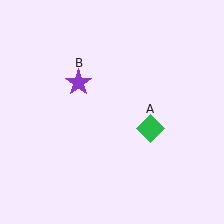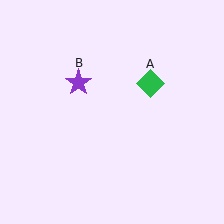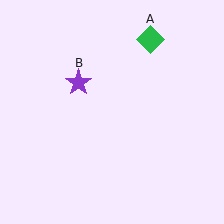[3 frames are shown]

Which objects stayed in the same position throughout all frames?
Purple star (object B) remained stationary.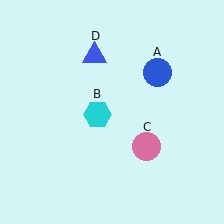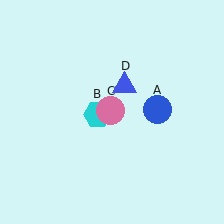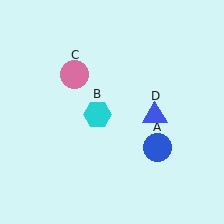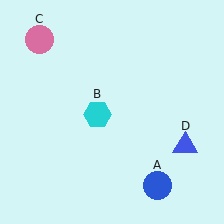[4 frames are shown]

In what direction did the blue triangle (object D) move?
The blue triangle (object D) moved down and to the right.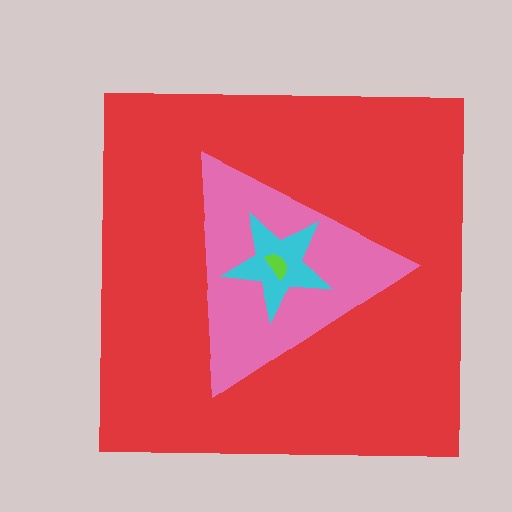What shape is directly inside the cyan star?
The lime semicircle.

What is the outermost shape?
The red square.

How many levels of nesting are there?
4.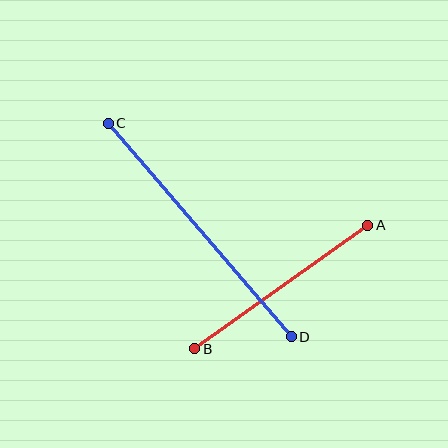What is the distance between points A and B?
The distance is approximately 213 pixels.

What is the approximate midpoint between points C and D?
The midpoint is at approximately (200, 230) pixels.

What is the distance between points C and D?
The distance is approximately 281 pixels.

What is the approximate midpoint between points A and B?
The midpoint is at approximately (281, 287) pixels.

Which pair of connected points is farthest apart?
Points C and D are farthest apart.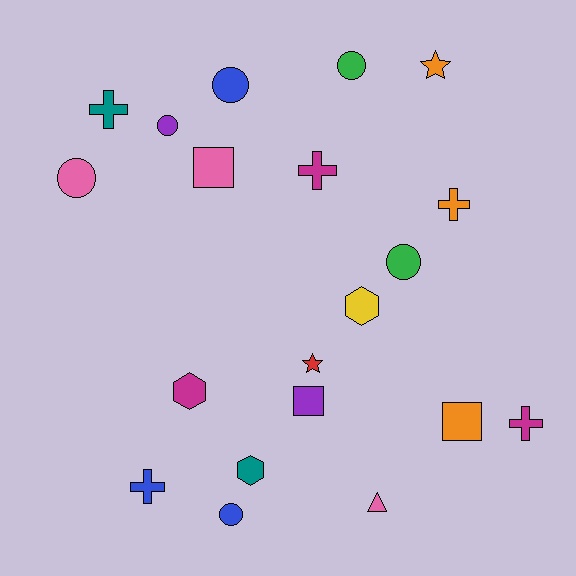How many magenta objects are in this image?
There are 3 magenta objects.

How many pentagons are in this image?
There are no pentagons.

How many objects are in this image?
There are 20 objects.